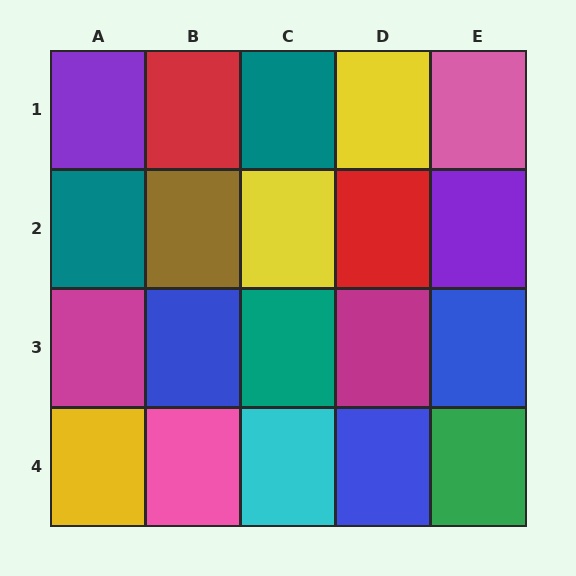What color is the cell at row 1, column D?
Yellow.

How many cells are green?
1 cell is green.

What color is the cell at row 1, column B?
Red.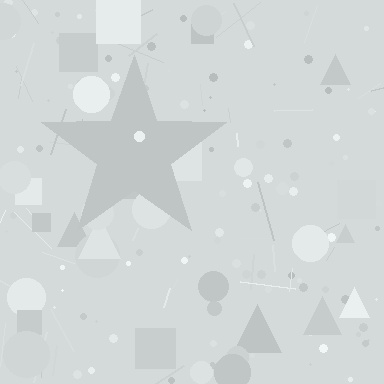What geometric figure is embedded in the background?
A star is embedded in the background.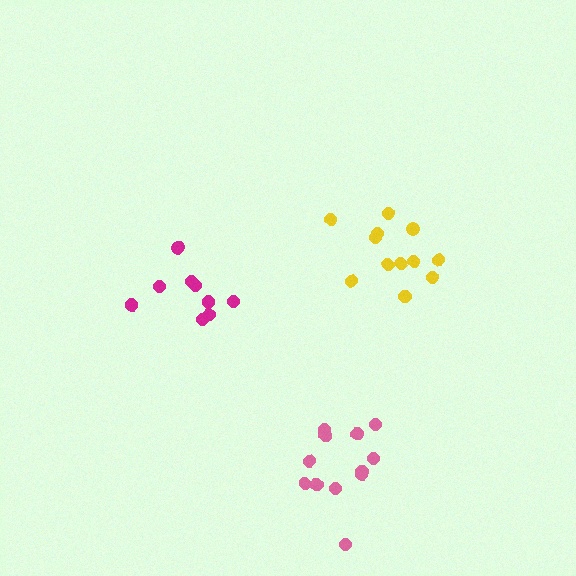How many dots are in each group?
Group 1: 9 dots, Group 2: 12 dots, Group 3: 12 dots (33 total).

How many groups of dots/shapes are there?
There are 3 groups.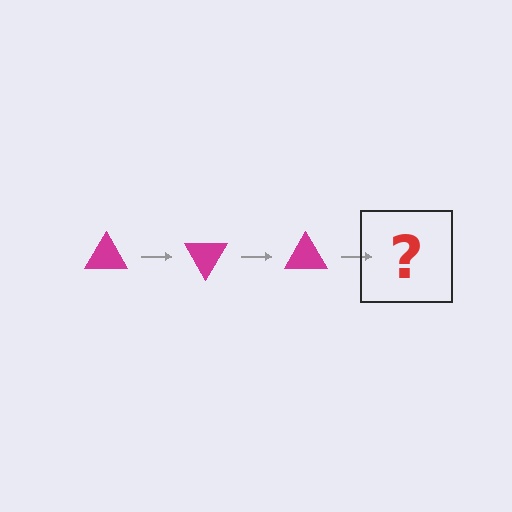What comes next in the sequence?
The next element should be a magenta triangle rotated 180 degrees.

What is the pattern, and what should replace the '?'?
The pattern is that the triangle rotates 60 degrees each step. The '?' should be a magenta triangle rotated 180 degrees.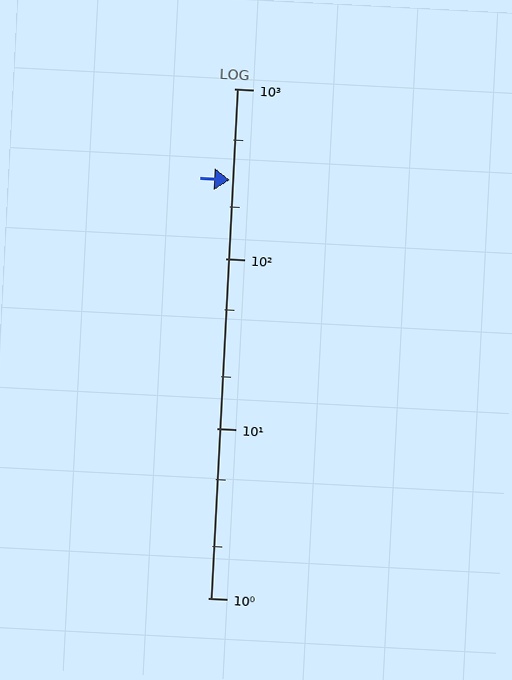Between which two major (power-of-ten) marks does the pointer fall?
The pointer is between 100 and 1000.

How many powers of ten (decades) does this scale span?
The scale spans 3 decades, from 1 to 1000.